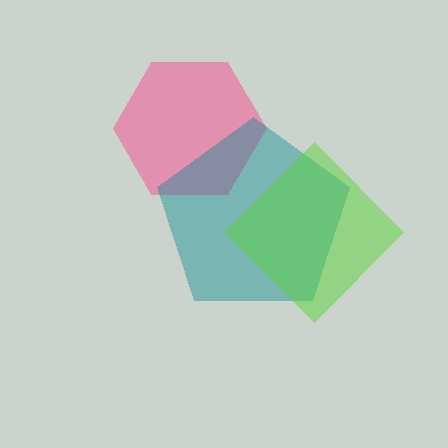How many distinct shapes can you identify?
There are 3 distinct shapes: a pink hexagon, a teal pentagon, a lime diamond.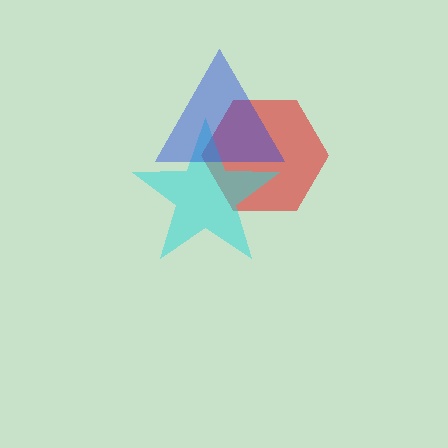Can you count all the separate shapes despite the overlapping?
Yes, there are 3 separate shapes.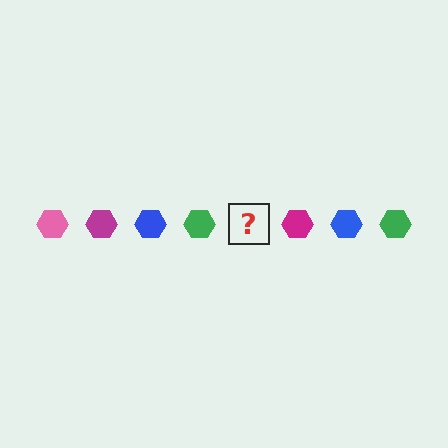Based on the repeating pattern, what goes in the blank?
The blank should be a pink hexagon.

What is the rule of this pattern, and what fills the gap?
The rule is that the pattern cycles through pink, magenta, blue, green hexagons. The gap should be filled with a pink hexagon.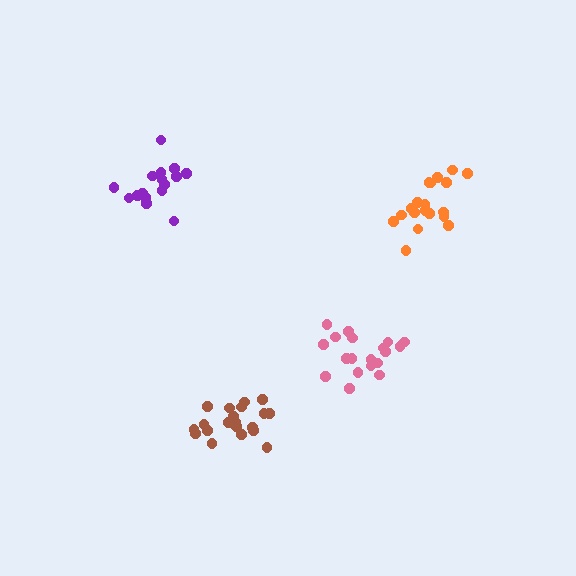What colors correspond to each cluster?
The clusters are colored: purple, pink, orange, brown.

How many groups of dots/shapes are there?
There are 4 groups.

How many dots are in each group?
Group 1: 16 dots, Group 2: 19 dots, Group 3: 20 dots, Group 4: 20 dots (75 total).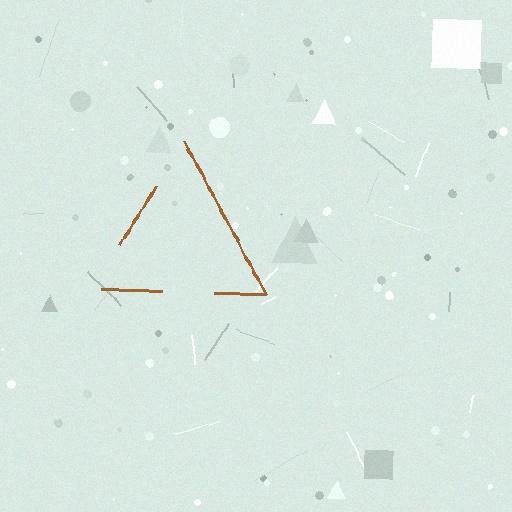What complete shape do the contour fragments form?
The contour fragments form a triangle.